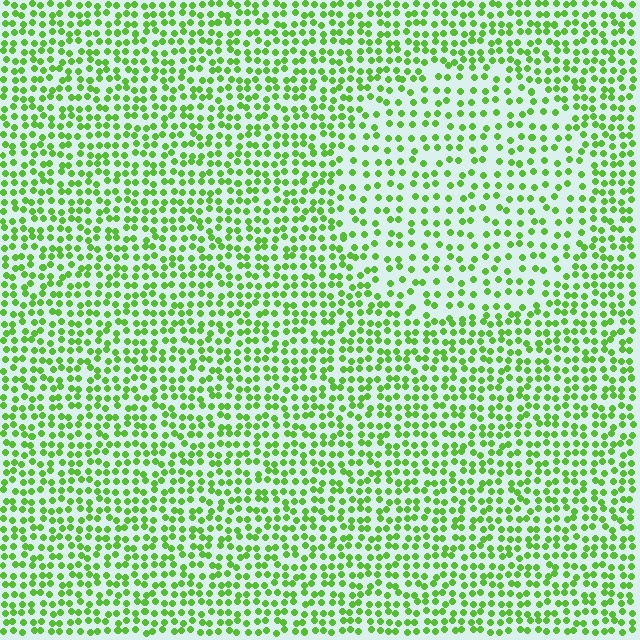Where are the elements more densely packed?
The elements are more densely packed outside the circle boundary.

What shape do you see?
I see a circle.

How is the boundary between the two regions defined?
The boundary is defined by a change in element density (approximately 1.6x ratio). All elements are the same color, size, and shape.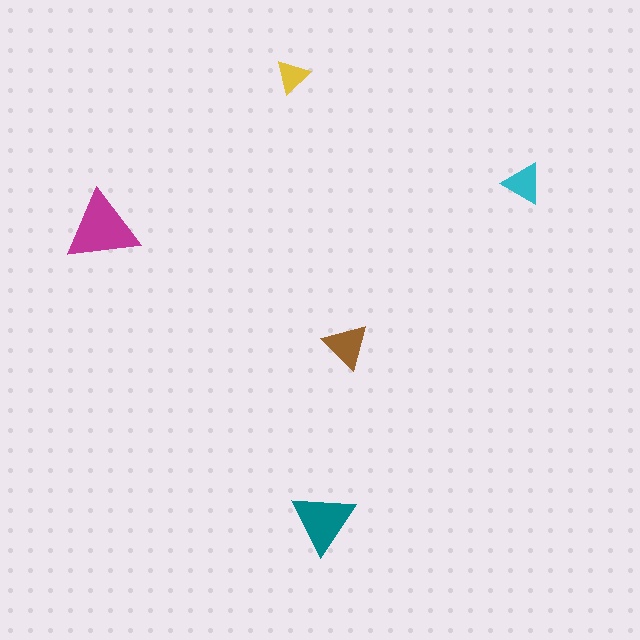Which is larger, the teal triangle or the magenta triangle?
The magenta one.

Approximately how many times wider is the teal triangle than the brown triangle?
About 1.5 times wider.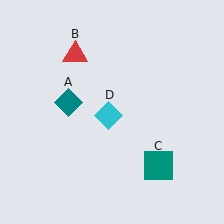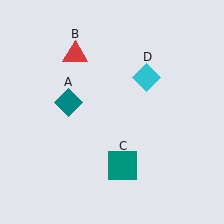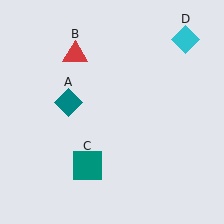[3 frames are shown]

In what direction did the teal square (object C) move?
The teal square (object C) moved left.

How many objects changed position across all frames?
2 objects changed position: teal square (object C), cyan diamond (object D).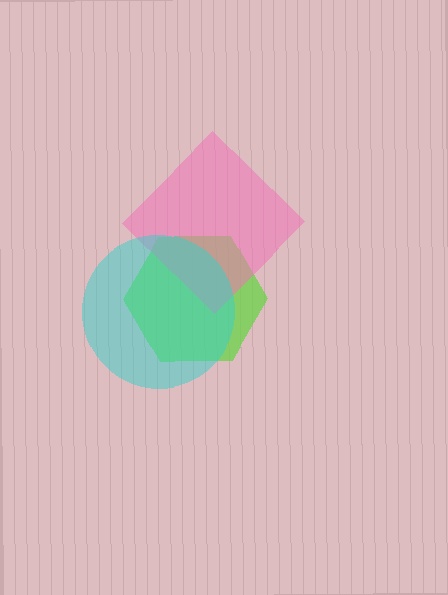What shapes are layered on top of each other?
The layered shapes are: a lime hexagon, a pink diamond, a cyan circle.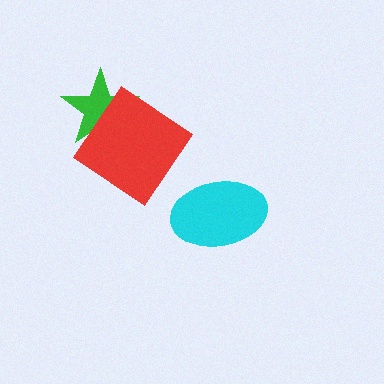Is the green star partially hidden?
Yes, it is partially covered by another shape.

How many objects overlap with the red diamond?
1 object overlaps with the red diamond.